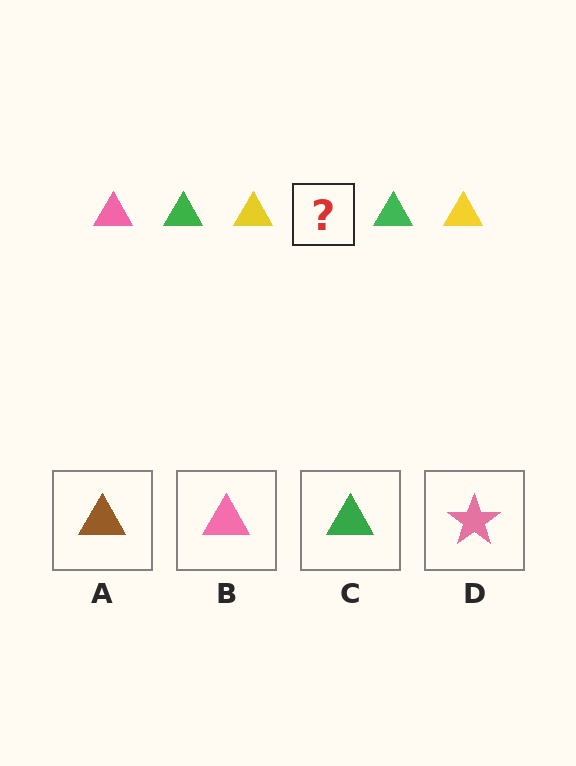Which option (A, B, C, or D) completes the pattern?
B.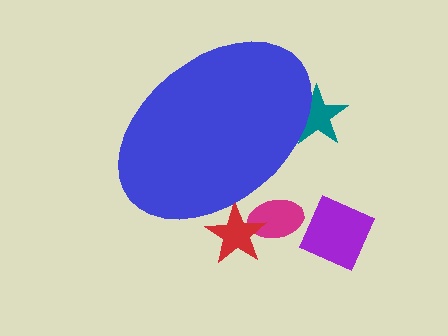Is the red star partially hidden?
Yes, the red star is partially hidden behind the blue ellipse.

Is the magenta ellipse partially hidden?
Yes, the magenta ellipse is partially hidden behind the blue ellipse.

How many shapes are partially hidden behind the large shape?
3 shapes are partially hidden.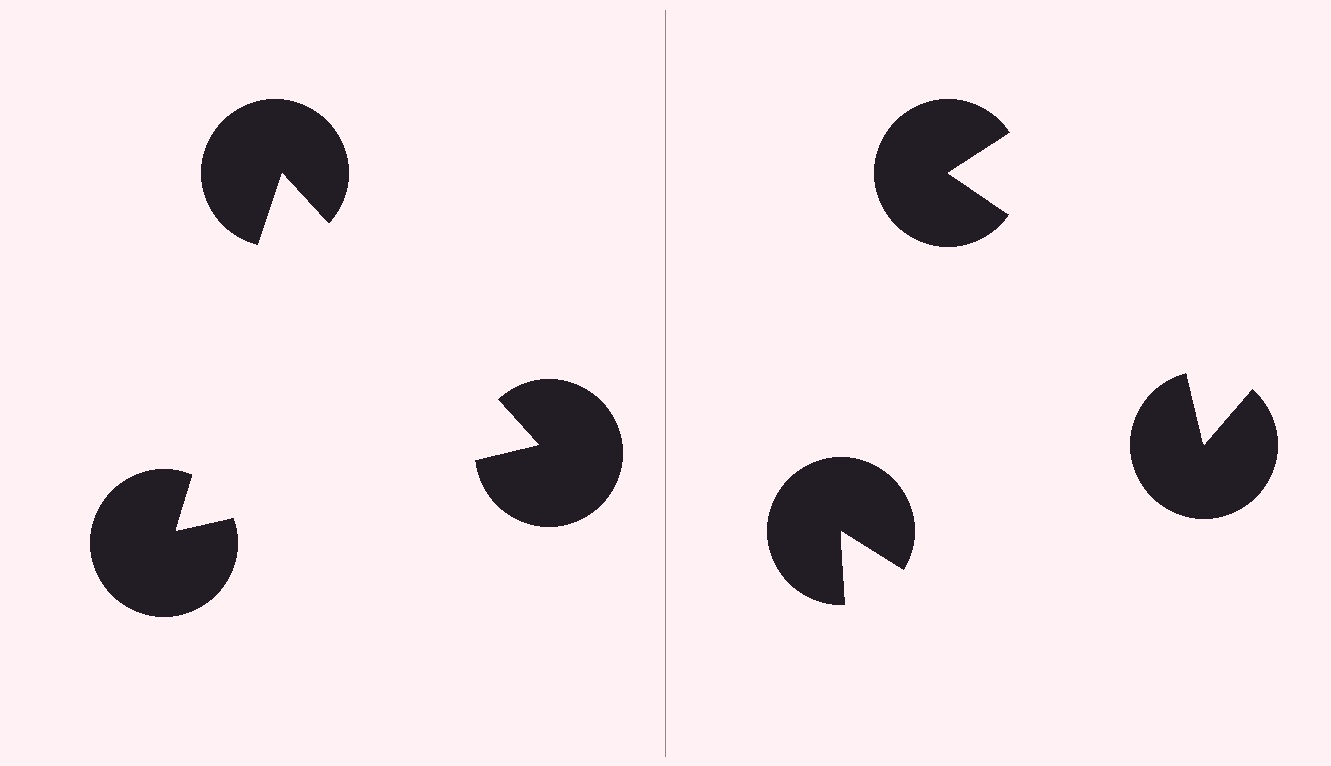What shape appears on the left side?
An illusory triangle.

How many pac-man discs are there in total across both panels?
6 — 3 on each side.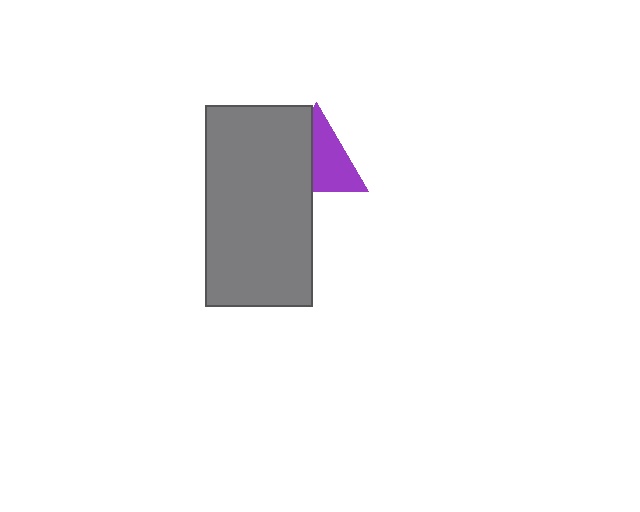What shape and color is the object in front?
The object in front is a gray rectangle.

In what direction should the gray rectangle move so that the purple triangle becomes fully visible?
The gray rectangle should move left. That is the shortest direction to clear the overlap and leave the purple triangle fully visible.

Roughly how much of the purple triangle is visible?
About half of it is visible (roughly 56%).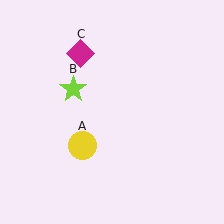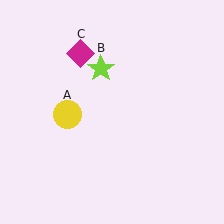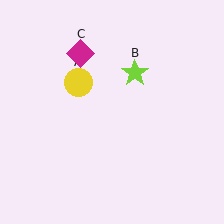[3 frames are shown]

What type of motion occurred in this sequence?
The yellow circle (object A), lime star (object B) rotated clockwise around the center of the scene.